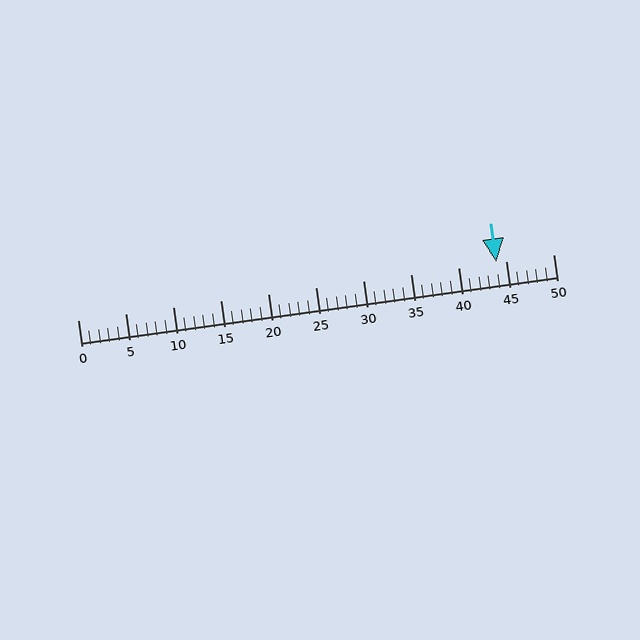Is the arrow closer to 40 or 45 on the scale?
The arrow is closer to 45.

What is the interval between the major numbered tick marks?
The major tick marks are spaced 5 units apart.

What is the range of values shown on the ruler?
The ruler shows values from 0 to 50.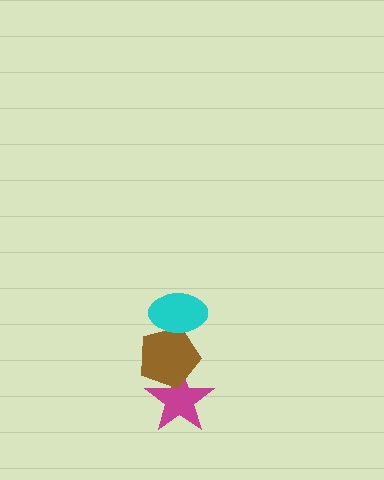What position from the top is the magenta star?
The magenta star is 3rd from the top.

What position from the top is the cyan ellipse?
The cyan ellipse is 1st from the top.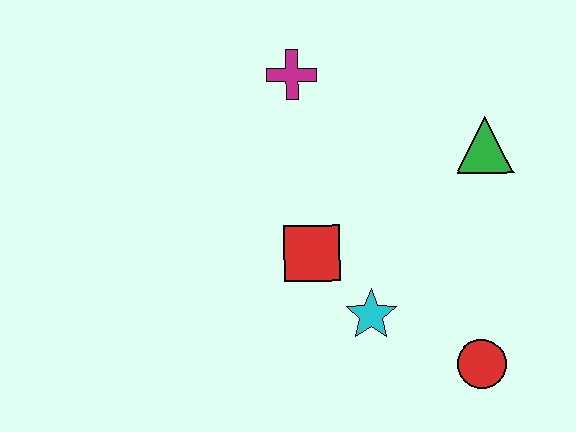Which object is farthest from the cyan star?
The magenta cross is farthest from the cyan star.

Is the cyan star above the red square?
No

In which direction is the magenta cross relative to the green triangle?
The magenta cross is to the left of the green triangle.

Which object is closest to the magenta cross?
The red square is closest to the magenta cross.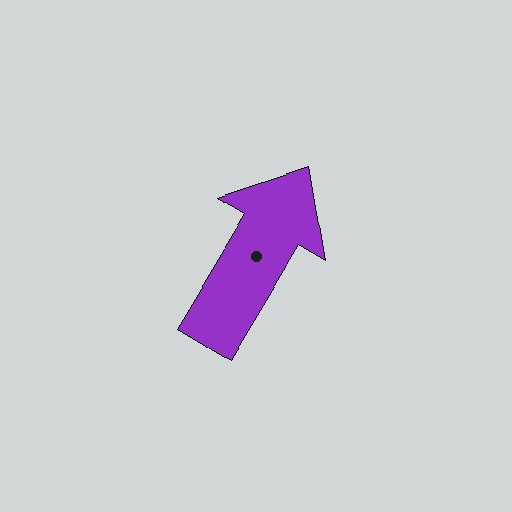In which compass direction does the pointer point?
Northeast.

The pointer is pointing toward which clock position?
Roughly 1 o'clock.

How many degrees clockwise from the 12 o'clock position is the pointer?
Approximately 31 degrees.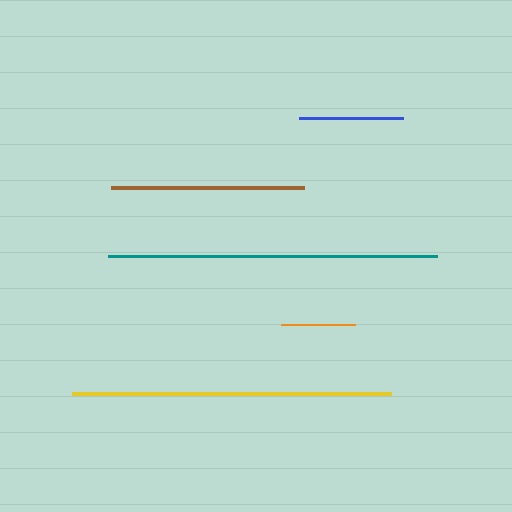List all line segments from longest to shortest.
From longest to shortest: teal, yellow, brown, blue, orange.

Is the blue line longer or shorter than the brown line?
The brown line is longer than the blue line.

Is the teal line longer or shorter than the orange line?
The teal line is longer than the orange line.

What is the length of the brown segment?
The brown segment is approximately 192 pixels long.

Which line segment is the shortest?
The orange line is the shortest at approximately 74 pixels.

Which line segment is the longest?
The teal line is the longest at approximately 329 pixels.